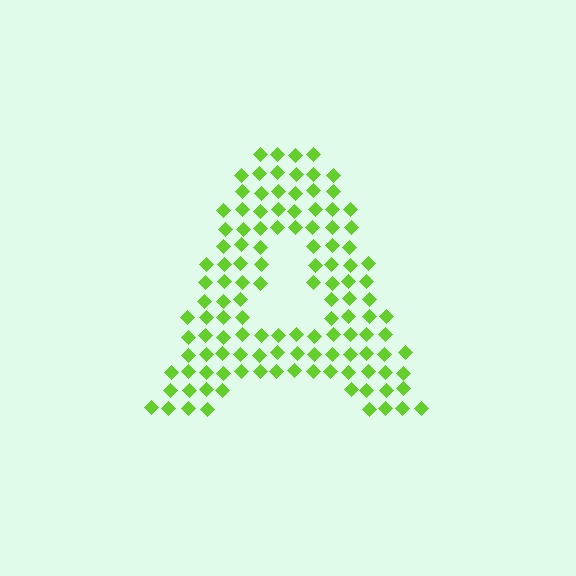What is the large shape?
The large shape is the letter A.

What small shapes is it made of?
It is made of small diamonds.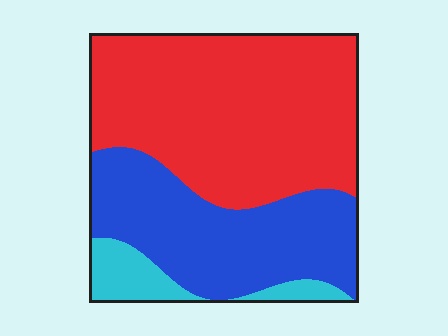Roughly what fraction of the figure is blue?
Blue takes up about one third (1/3) of the figure.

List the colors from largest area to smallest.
From largest to smallest: red, blue, cyan.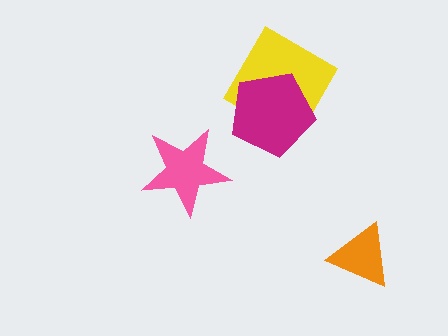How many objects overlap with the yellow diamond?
1 object overlaps with the yellow diamond.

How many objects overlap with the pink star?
0 objects overlap with the pink star.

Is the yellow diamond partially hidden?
Yes, it is partially covered by another shape.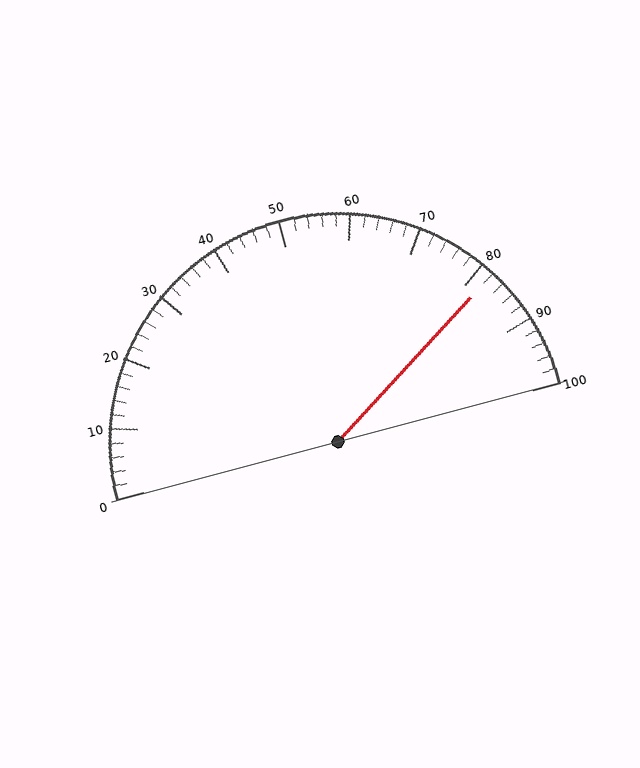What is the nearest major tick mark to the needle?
The nearest major tick mark is 80.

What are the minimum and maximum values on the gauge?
The gauge ranges from 0 to 100.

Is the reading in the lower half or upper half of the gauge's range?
The reading is in the upper half of the range (0 to 100).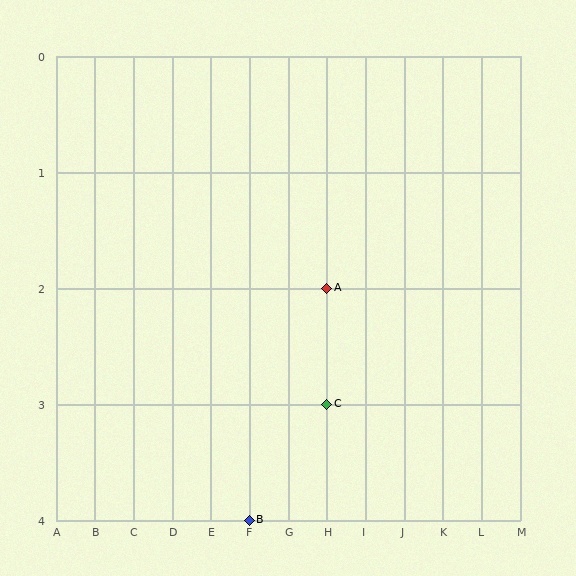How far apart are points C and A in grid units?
Points C and A are 1 row apart.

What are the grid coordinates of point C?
Point C is at grid coordinates (H, 3).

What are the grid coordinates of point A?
Point A is at grid coordinates (H, 2).